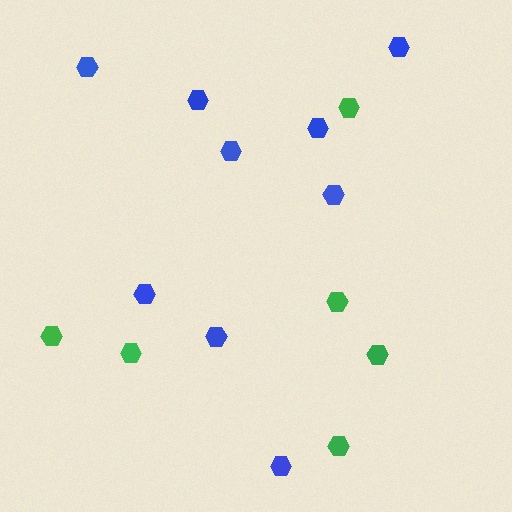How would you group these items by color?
There are 2 groups: one group of blue hexagons (9) and one group of green hexagons (6).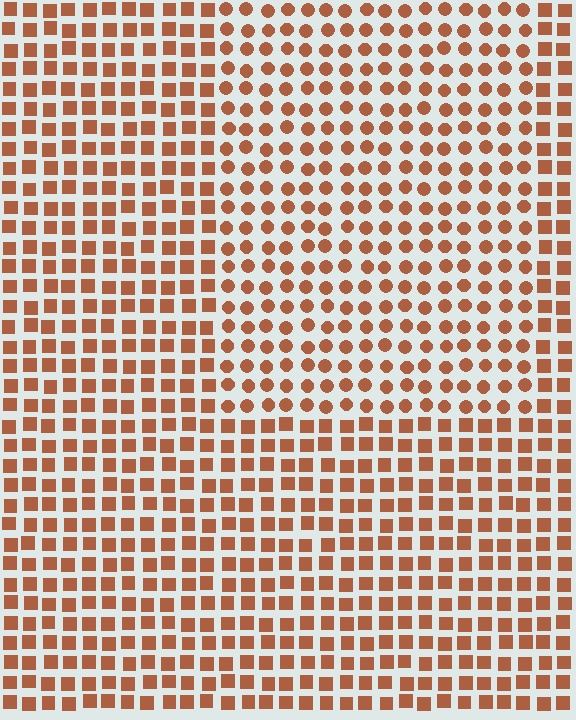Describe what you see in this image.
The image is filled with small brown elements arranged in a uniform grid. A rectangle-shaped region contains circles, while the surrounding area contains squares. The boundary is defined purely by the change in element shape.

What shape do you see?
I see a rectangle.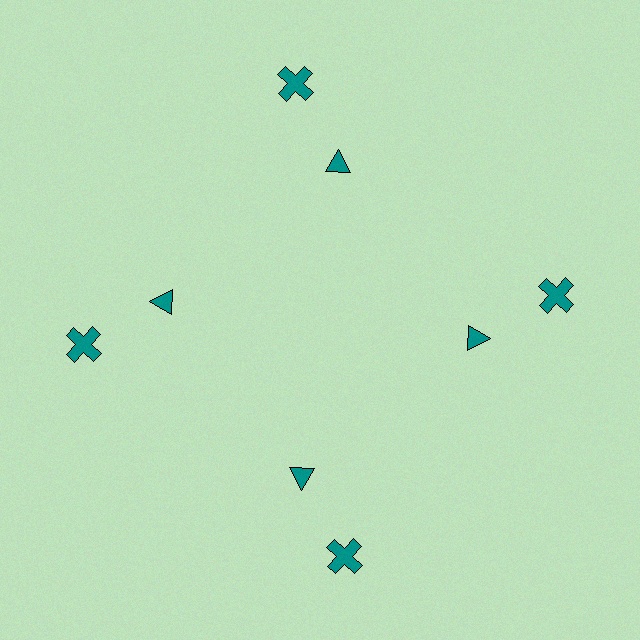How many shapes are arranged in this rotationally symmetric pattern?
There are 8 shapes, arranged in 4 groups of 2.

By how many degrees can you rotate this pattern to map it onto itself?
The pattern maps onto itself every 90 degrees of rotation.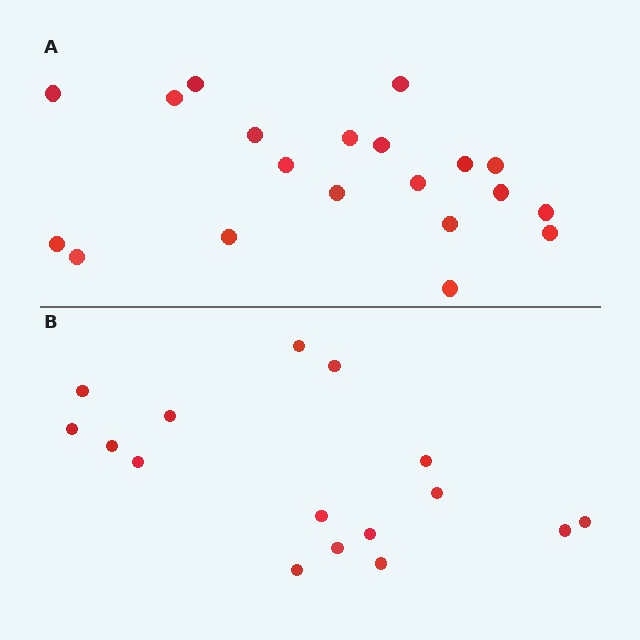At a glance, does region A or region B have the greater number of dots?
Region A (the top region) has more dots.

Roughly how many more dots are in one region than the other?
Region A has about 4 more dots than region B.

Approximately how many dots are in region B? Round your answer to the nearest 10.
About 20 dots. (The exact count is 16, which rounds to 20.)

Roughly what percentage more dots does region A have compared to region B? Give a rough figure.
About 25% more.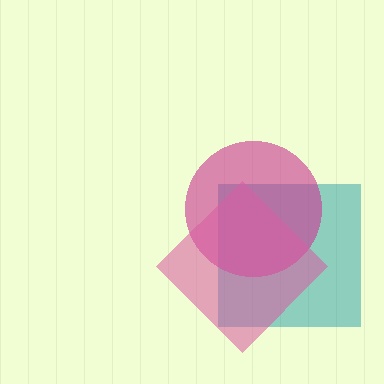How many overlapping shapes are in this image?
There are 3 overlapping shapes in the image.